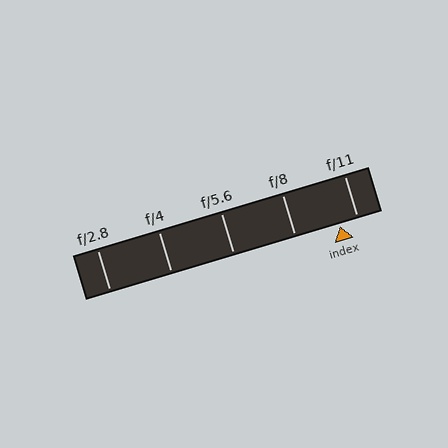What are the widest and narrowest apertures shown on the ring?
The widest aperture shown is f/2.8 and the narrowest is f/11.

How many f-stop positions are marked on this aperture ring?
There are 5 f-stop positions marked.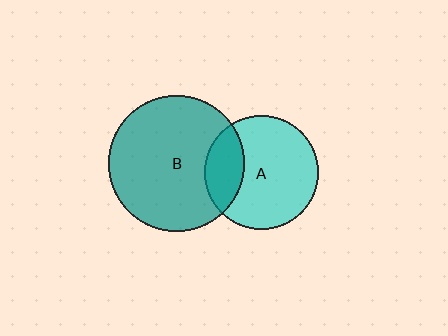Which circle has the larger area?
Circle B (teal).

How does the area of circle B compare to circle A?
Approximately 1.4 times.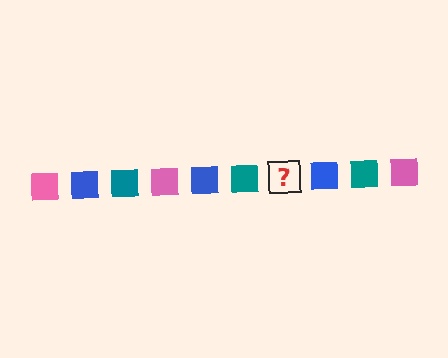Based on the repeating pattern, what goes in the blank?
The blank should be a pink square.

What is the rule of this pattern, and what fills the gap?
The rule is that the pattern cycles through pink, blue, teal squares. The gap should be filled with a pink square.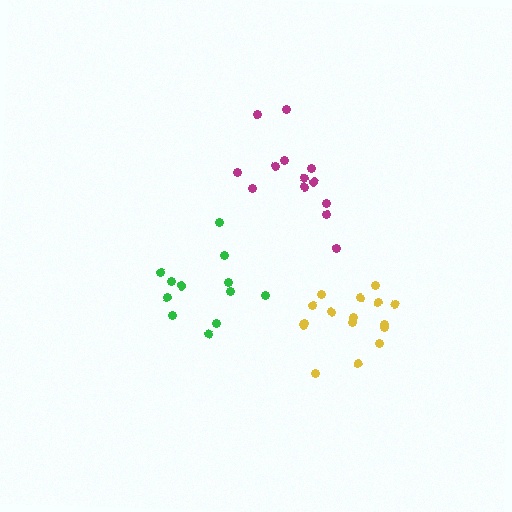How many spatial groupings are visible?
There are 3 spatial groupings.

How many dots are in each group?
Group 1: 16 dots, Group 2: 12 dots, Group 3: 13 dots (41 total).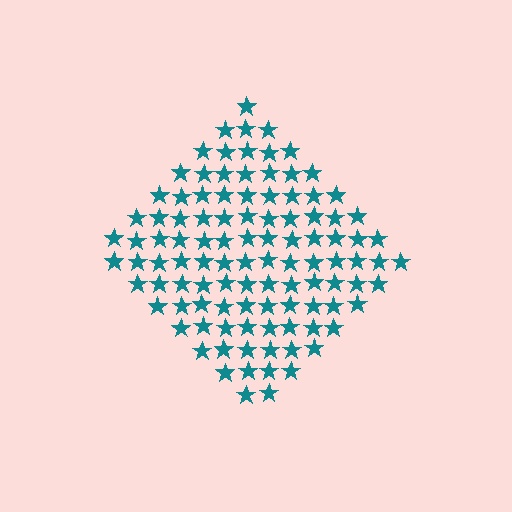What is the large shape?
The large shape is a diamond.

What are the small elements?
The small elements are stars.